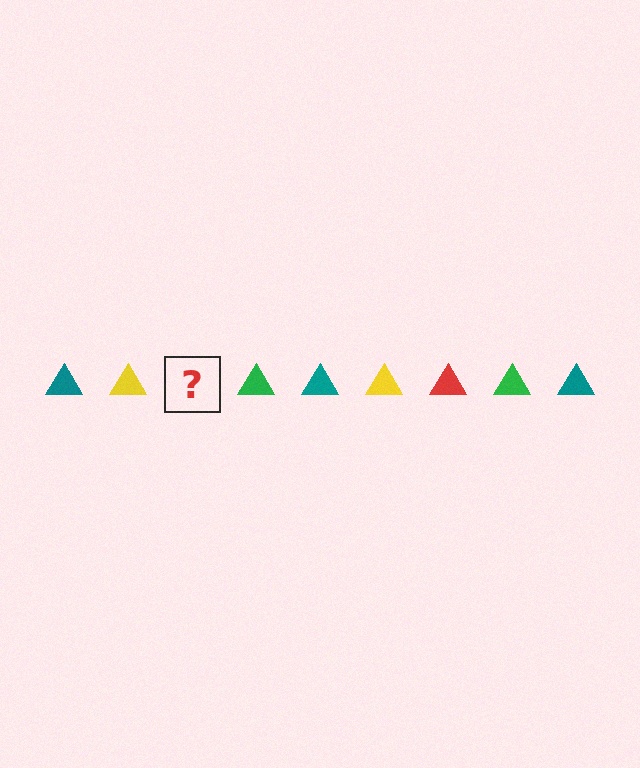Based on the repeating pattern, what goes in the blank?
The blank should be a red triangle.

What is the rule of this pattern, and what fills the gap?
The rule is that the pattern cycles through teal, yellow, red, green triangles. The gap should be filled with a red triangle.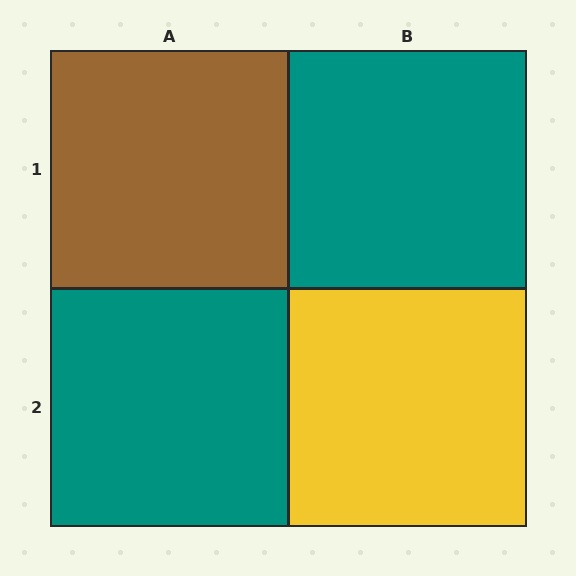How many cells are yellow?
1 cell is yellow.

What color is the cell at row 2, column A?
Teal.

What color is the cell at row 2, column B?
Yellow.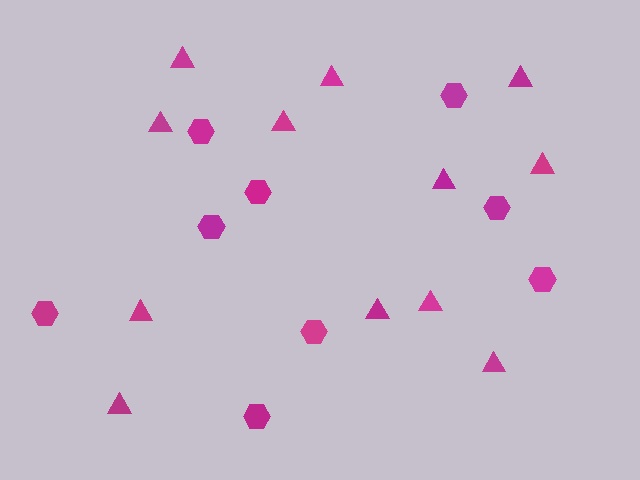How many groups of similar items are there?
There are 2 groups: one group of triangles (12) and one group of hexagons (9).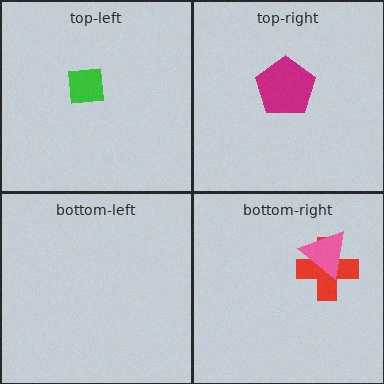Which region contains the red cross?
The bottom-right region.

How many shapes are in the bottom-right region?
2.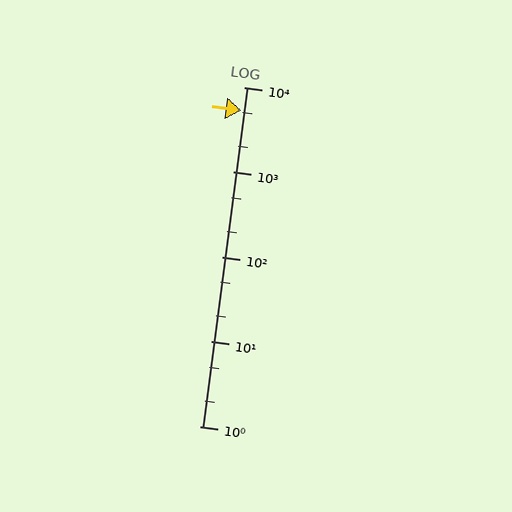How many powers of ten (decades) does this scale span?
The scale spans 4 decades, from 1 to 10000.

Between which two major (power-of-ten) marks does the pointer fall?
The pointer is between 1000 and 10000.